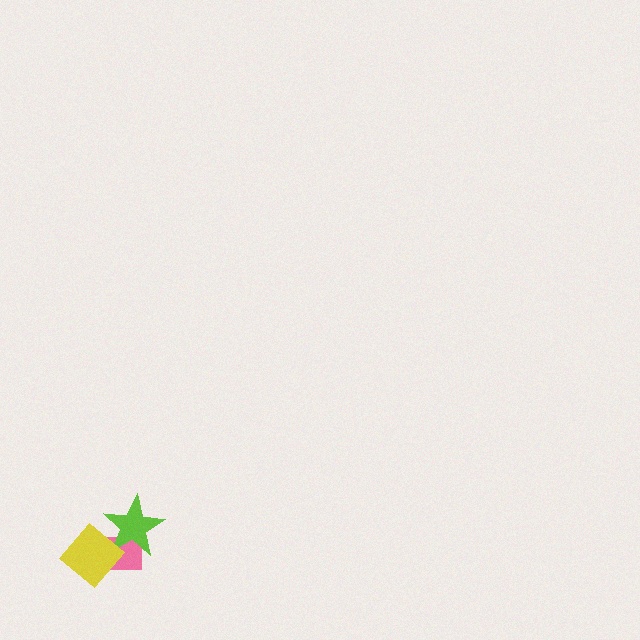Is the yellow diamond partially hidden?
No, no other shape covers it.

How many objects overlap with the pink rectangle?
2 objects overlap with the pink rectangle.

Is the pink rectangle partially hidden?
Yes, it is partially covered by another shape.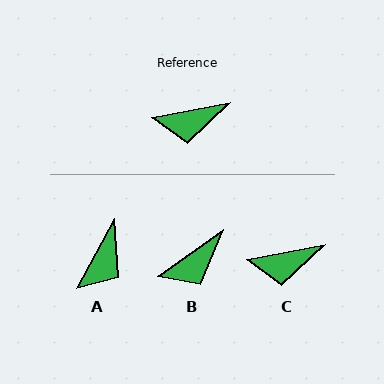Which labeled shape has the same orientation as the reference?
C.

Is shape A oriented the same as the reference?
No, it is off by about 51 degrees.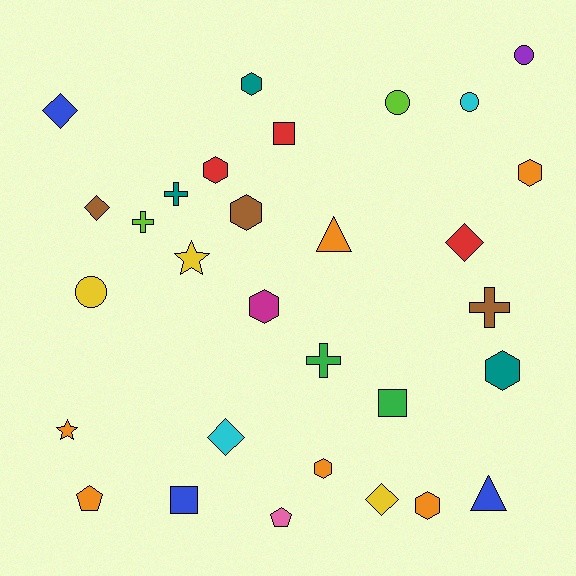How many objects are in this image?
There are 30 objects.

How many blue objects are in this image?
There are 3 blue objects.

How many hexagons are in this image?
There are 8 hexagons.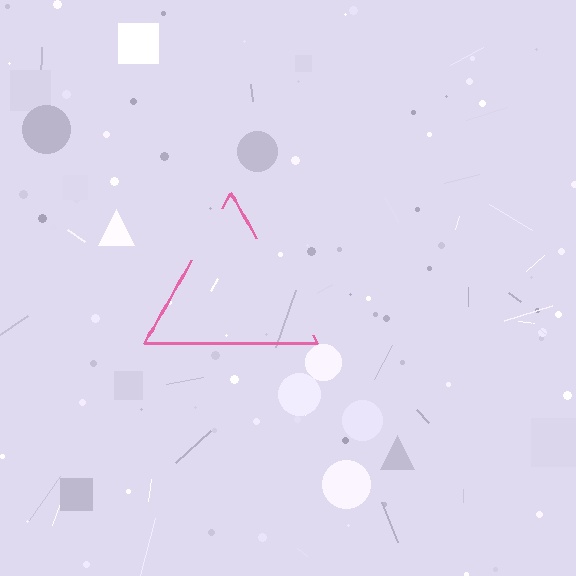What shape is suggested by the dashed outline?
The dashed outline suggests a triangle.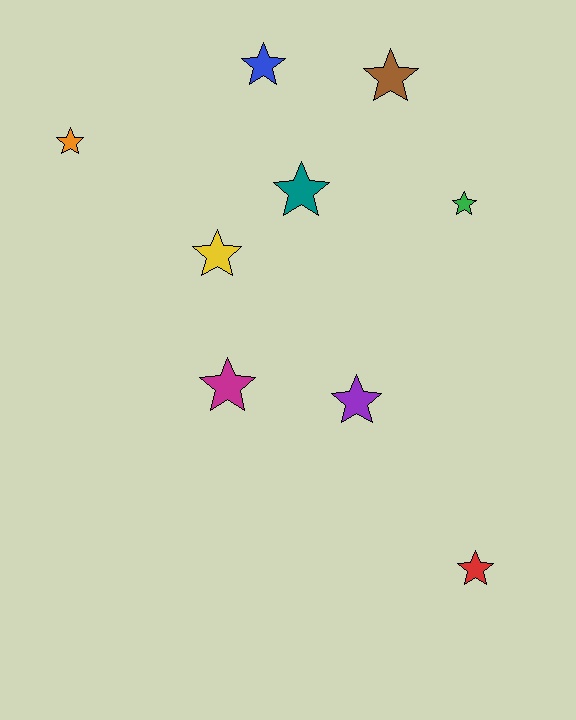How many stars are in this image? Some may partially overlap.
There are 9 stars.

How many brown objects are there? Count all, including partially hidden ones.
There is 1 brown object.